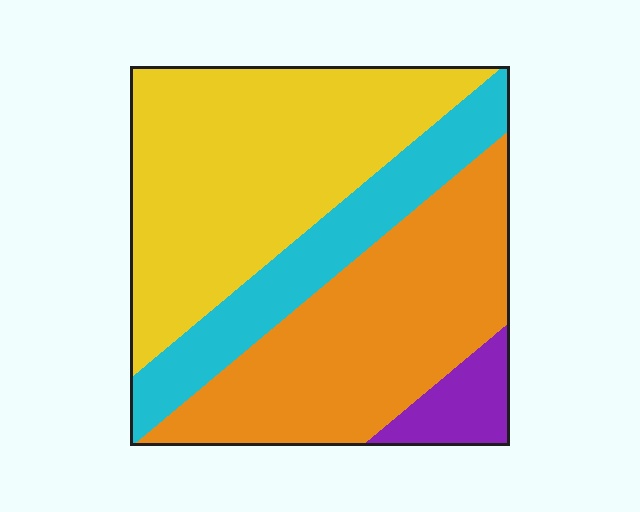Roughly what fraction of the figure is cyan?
Cyan covers 18% of the figure.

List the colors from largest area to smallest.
From largest to smallest: yellow, orange, cyan, purple.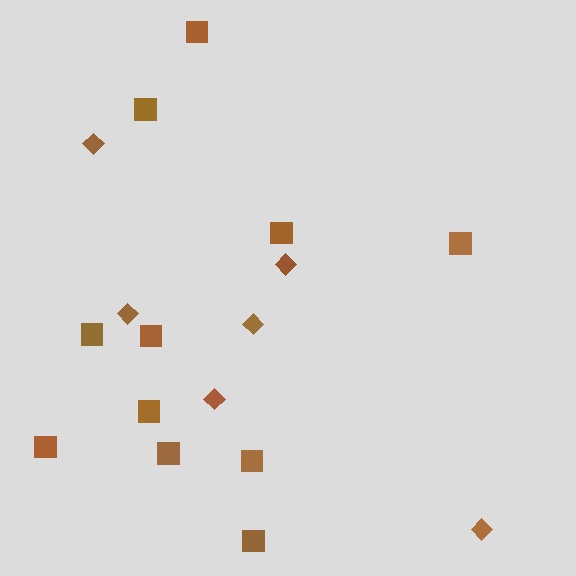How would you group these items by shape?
There are 2 groups: one group of diamonds (6) and one group of squares (11).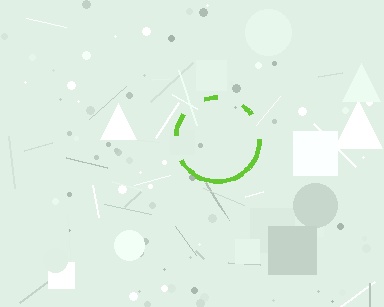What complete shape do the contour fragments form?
The contour fragments form a circle.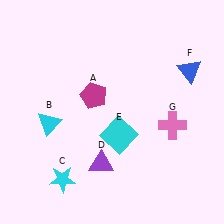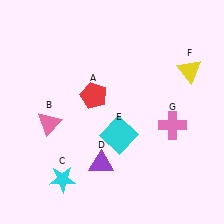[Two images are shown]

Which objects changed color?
A changed from magenta to red. B changed from cyan to pink. F changed from blue to yellow.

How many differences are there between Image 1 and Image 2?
There are 3 differences between the two images.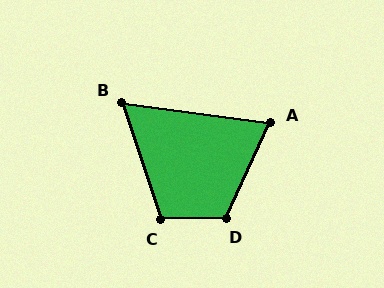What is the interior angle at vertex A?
Approximately 73 degrees (acute).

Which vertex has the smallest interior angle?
B, at approximately 64 degrees.